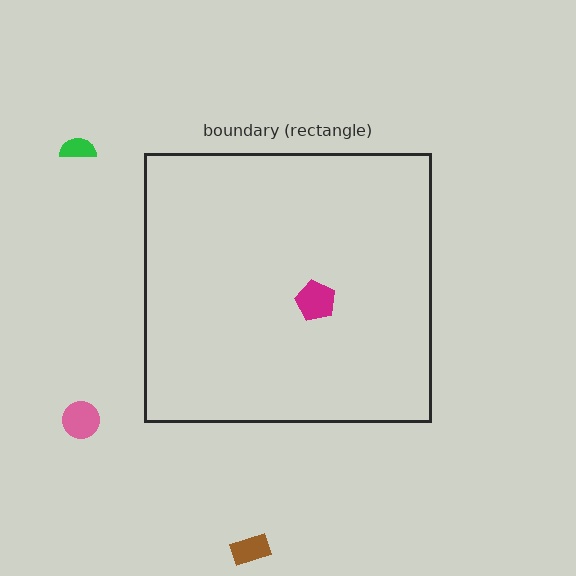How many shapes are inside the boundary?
1 inside, 3 outside.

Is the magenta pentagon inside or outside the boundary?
Inside.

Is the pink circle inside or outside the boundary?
Outside.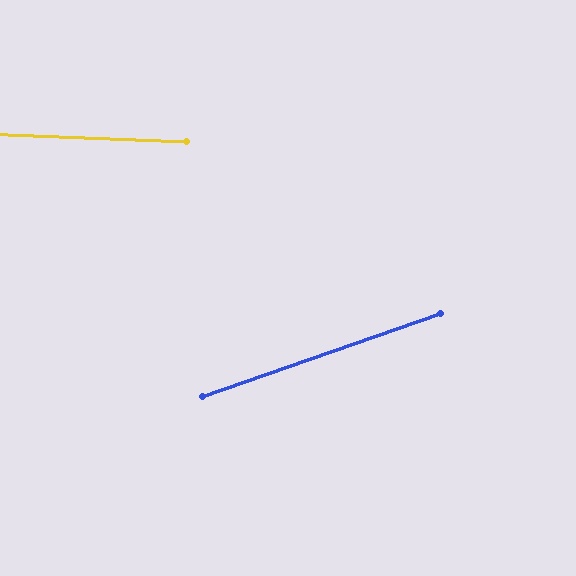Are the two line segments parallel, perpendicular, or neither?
Neither parallel nor perpendicular — they differ by about 22°.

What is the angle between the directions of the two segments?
Approximately 22 degrees.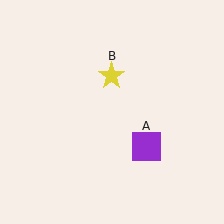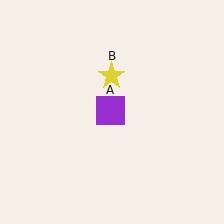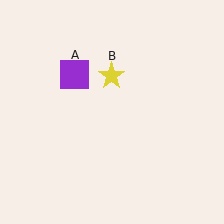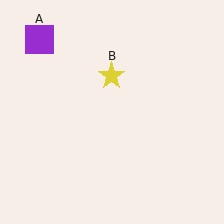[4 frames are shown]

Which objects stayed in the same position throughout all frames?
Yellow star (object B) remained stationary.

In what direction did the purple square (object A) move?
The purple square (object A) moved up and to the left.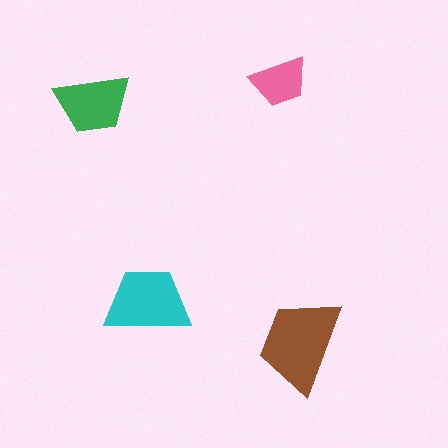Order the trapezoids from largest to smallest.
the brown one, the cyan one, the green one, the pink one.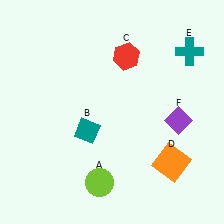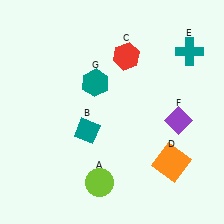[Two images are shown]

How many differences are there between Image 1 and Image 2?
There is 1 difference between the two images.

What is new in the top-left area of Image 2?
A teal hexagon (G) was added in the top-left area of Image 2.